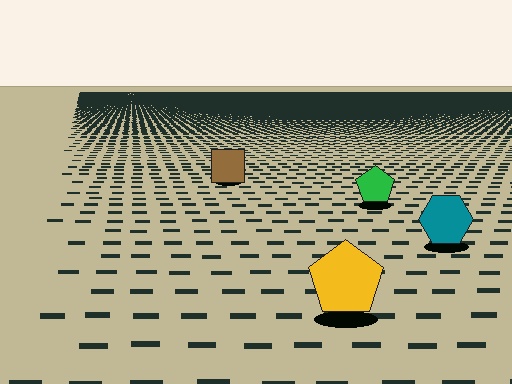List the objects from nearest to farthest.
From nearest to farthest: the yellow pentagon, the teal hexagon, the green pentagon, the brown square.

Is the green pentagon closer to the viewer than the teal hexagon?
No. The teal hexagon is closer — you can tell from the texture gradient: the ground texture is coarser near it.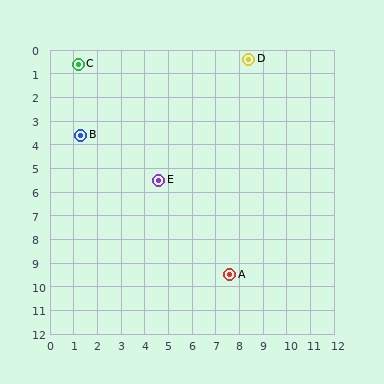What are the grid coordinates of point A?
Point A is at approximately (7.6, 9.5).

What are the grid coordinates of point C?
Point C is at approximately (1.2, 0.6).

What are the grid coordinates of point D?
Point D is at approximately (8.4, 0.4).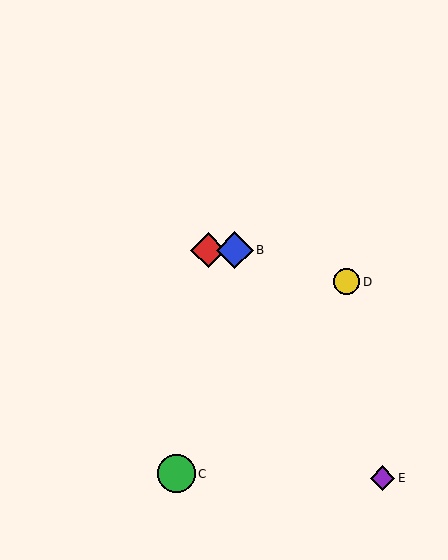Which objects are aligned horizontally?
Objects A, B are aligned horizontally.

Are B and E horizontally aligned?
No, B is at y≈250 and E is at y≈478.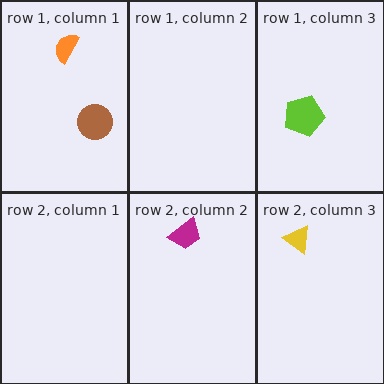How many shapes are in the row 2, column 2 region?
1.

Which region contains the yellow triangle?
The row 2, column 3 region.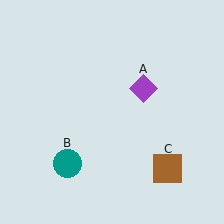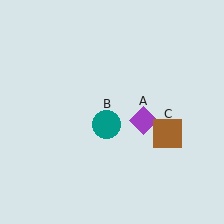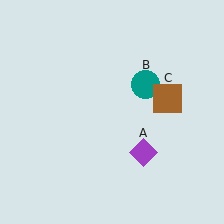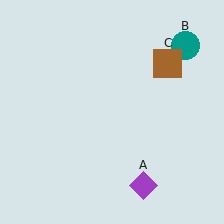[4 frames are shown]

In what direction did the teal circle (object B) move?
The teal circle (object B) moved up and to the right.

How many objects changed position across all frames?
3 objects changed position: purple diamond (object A), teal circle (object B), brown square (object C).